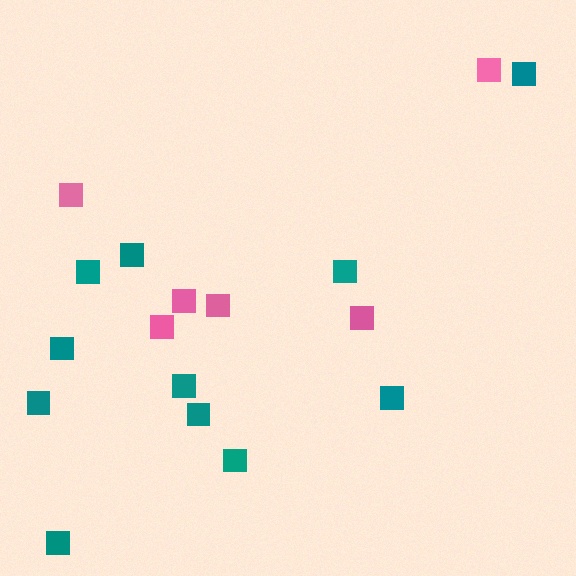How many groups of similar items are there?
There are 2 groups: one group of teal squares (11) and one group of pink squares (6).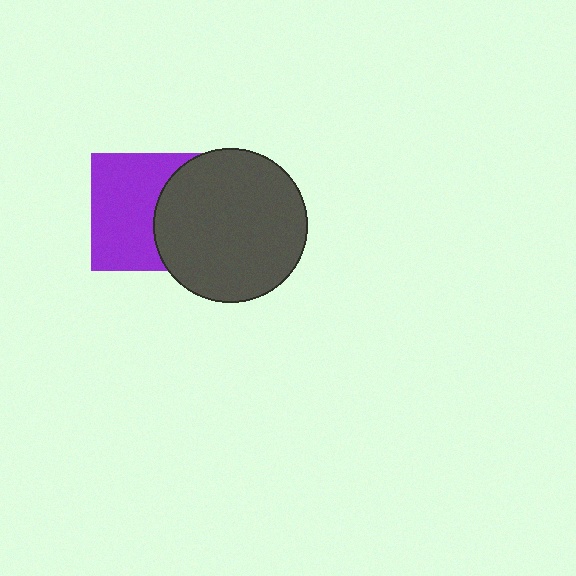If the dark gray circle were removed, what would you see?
You would see the complete purple square.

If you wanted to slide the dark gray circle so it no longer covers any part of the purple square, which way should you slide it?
Slide it right — that is the most direct way to separate the two shapes.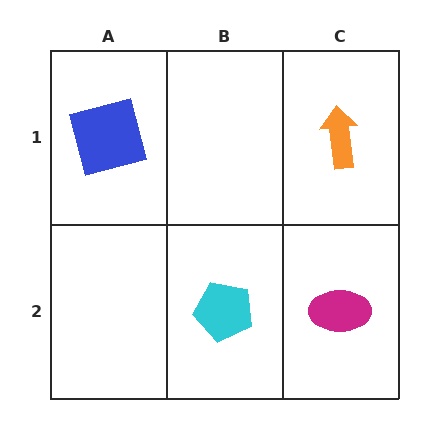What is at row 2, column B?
A cyan pentagon.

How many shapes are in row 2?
2 shapes.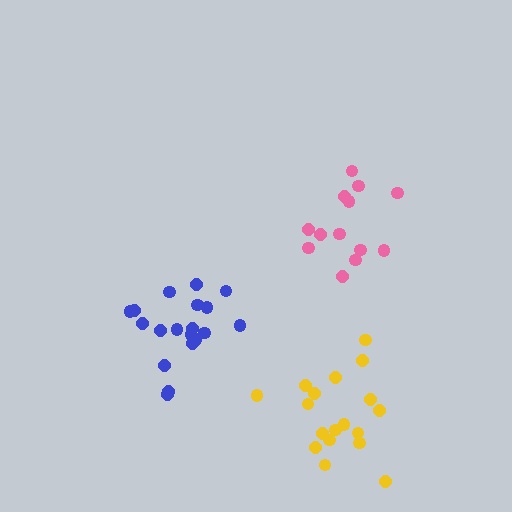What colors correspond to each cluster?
The clusters are colored: blue, yellow, pink.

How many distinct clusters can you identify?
There are 3 distinct clusters.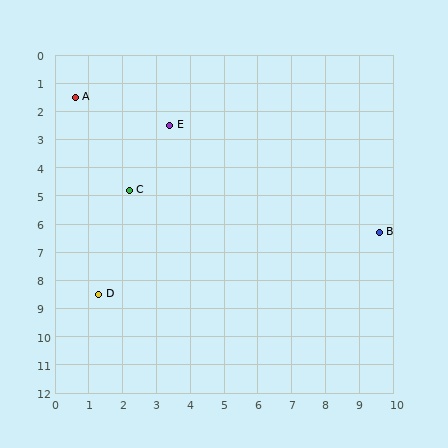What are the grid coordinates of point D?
Point D is at approximately (1.3, 8.5).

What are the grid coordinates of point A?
Point A is at approximately (0.6, 1.5).